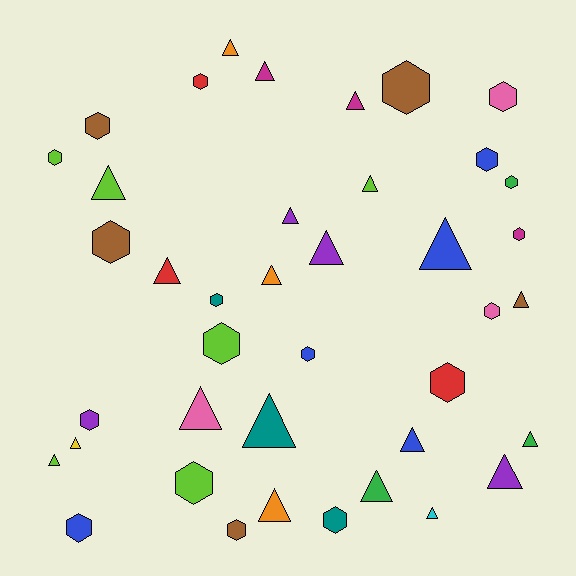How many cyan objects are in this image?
There is 1 cyan object.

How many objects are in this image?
There are 40 objects.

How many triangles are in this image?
There are 21 triangles.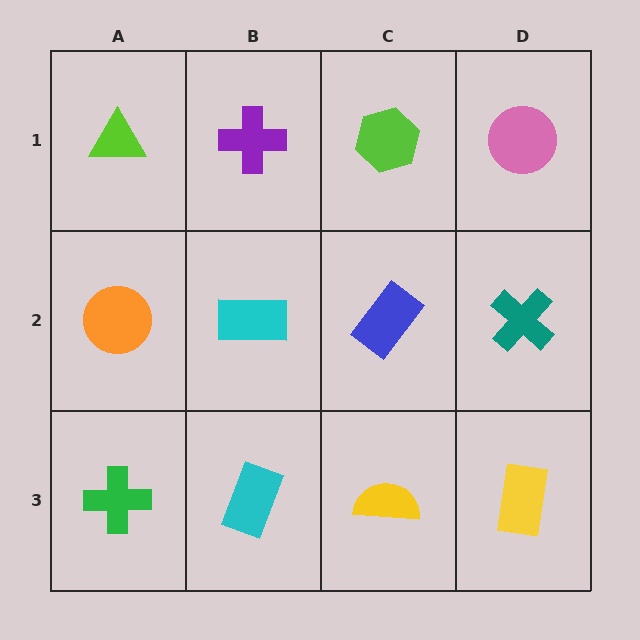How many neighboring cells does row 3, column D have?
2.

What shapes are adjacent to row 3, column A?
An orange circle (row 2, column A), a cyan rectangle (row 3, column B).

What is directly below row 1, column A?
An orange circle.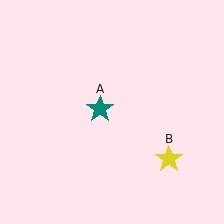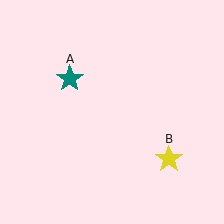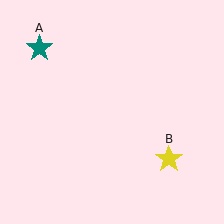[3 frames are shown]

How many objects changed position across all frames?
1 object changed position: teal star (object A).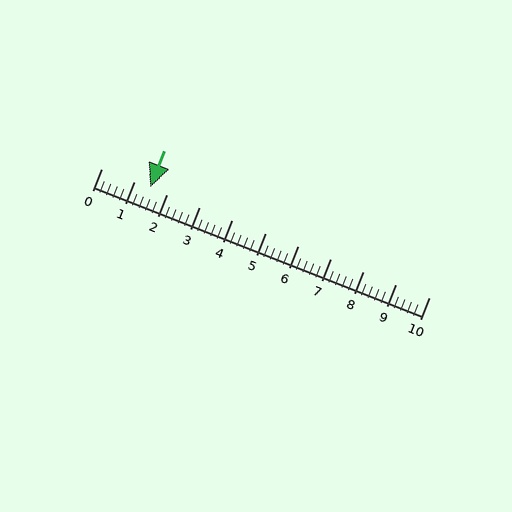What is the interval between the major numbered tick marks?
The major tick marks are spaced 1 units apart.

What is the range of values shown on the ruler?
The ruler shows values from 0 to 10.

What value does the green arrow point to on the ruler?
The green arrow points to approximately 1.5.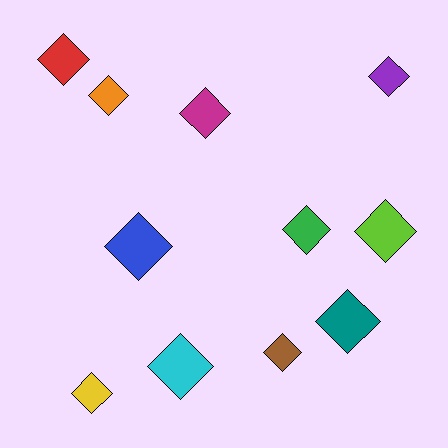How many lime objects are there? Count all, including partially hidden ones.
There is 1 lime object.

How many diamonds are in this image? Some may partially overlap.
There are 11 diamonds.